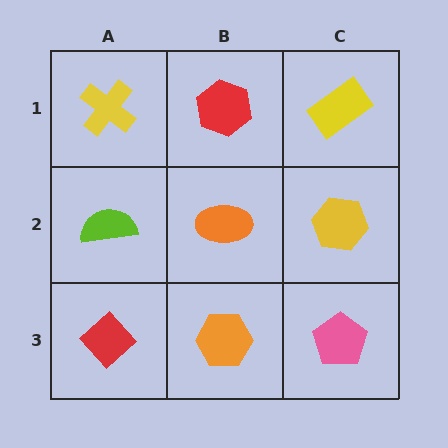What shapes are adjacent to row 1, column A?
A lime semicircle (row 2, column A), a red hexagon (row 1, column B).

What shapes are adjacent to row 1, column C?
A yellow hexagon (row 2, column C), a red hexagon (row 1, column B).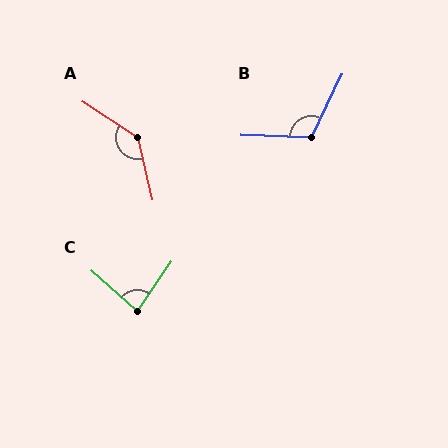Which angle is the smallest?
C, at approximately 83 degrees.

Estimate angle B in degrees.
Approximately 114 degrees.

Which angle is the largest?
A, at approximately 136 degrees.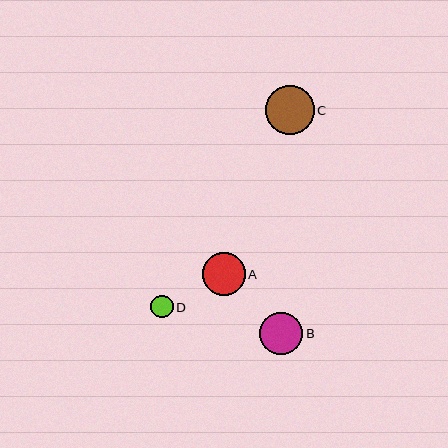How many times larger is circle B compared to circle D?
Circle B is approximately 1.9 times the size of circle D.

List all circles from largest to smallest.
From largest to smallest: C, B, A, D.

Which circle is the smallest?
Circle D is the smallest with a size of approximately 22 pixels.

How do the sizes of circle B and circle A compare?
Circle B and circle A are approximately the same size.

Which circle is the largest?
Circle C is the largest with a size of approximately 49 pixels.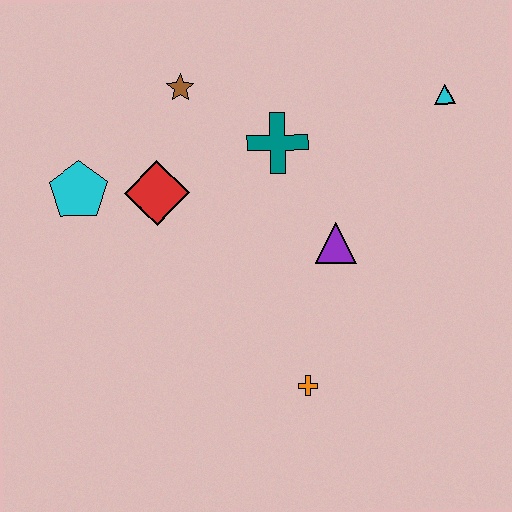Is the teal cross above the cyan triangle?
No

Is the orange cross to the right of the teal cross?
Yes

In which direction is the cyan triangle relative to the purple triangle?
The cyan triangle is above the purple triangle.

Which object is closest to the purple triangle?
The teal cross is closest to the purple triangle.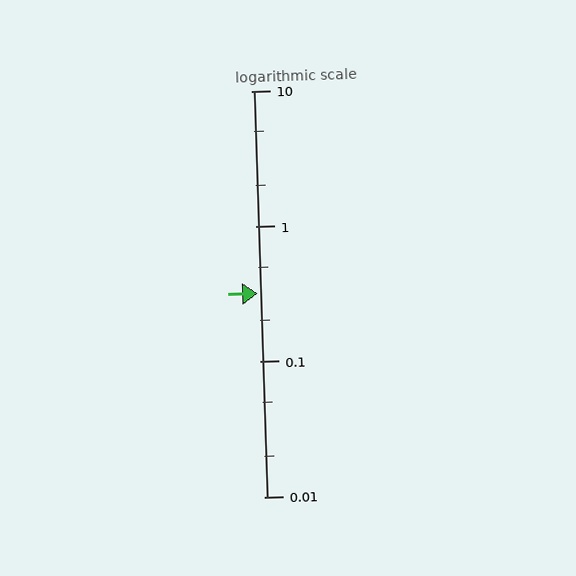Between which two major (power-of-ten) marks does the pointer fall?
The pointer is between 0.1 and 1.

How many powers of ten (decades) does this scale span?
The scale spans 3 decades, from 0.01 to 10.